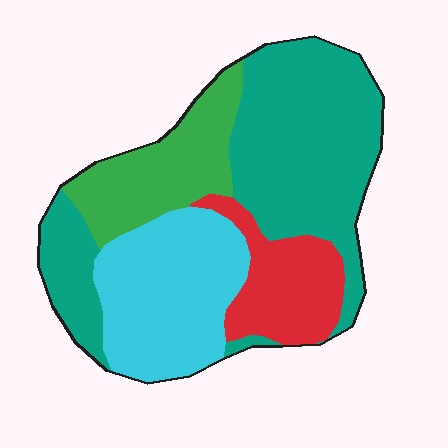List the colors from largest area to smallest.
From largest to smallest: teal, cyan, green, red.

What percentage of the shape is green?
Green covers about 15% of the shape.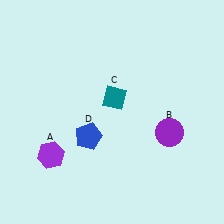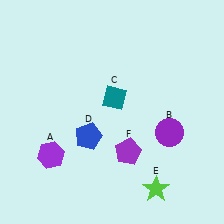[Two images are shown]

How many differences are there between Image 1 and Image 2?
There are 2 differences between the two images.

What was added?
A lime star (E), a purple pentagon (F) were added in Image 2.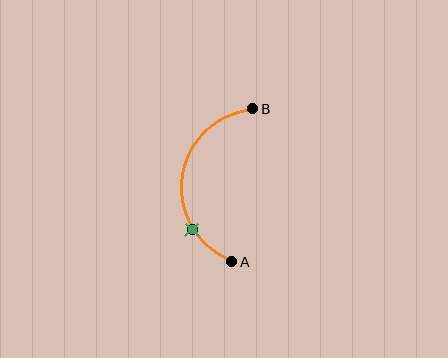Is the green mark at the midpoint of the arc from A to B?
No. The green mark lies on the arc but is closer to endpoint A. The arc midpoint would be at the point on the curve equidistant along the arc from both A and B.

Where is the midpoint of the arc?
The arc midpoint is the point on the curve farthest from the straight line joining A and B. It sits to the left of that line.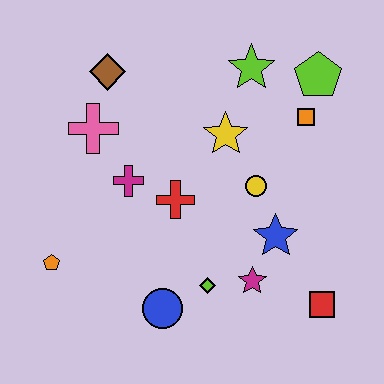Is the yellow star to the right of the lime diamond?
Yes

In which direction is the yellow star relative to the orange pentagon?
The yellow star is to the right of the orange pentagon.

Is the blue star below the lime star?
Yes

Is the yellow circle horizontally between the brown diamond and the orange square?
Yes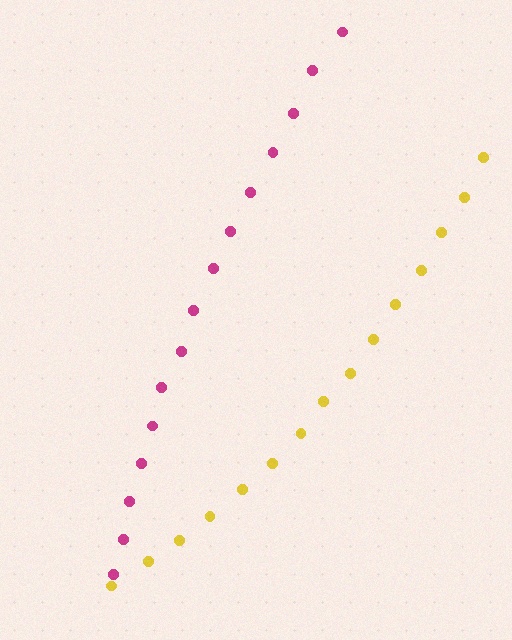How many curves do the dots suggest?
There are 2 distinct paths.